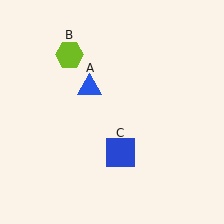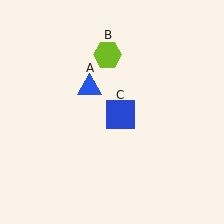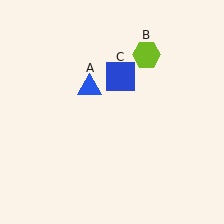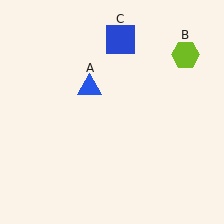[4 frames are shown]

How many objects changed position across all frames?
2 objects changed position: lime hexagon (object B), blue square (object C).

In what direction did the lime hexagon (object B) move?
The lime hexagon (object B) moved right.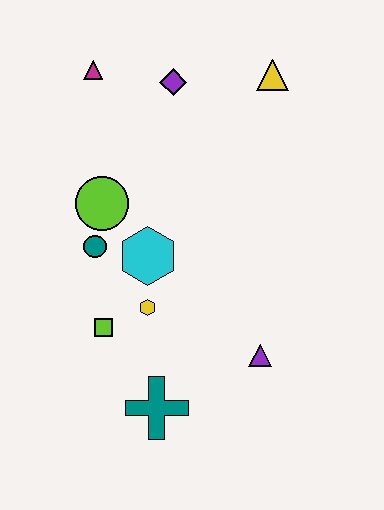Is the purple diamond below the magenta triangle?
Yes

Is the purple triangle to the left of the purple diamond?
No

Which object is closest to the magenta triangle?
The purple diamond is closest to the magenta triangle.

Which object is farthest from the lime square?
The yellow triangle is farthest from the lime square.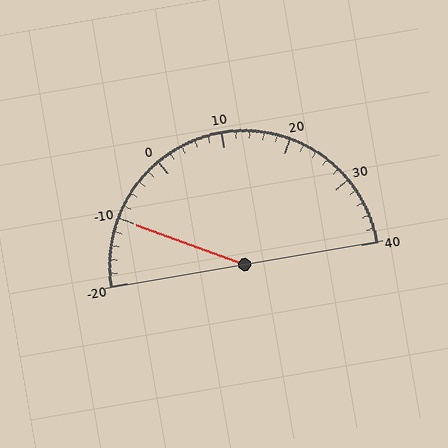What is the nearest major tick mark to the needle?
The nearest major tick mark is -10.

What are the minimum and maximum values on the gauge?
The gauge ranges from -20 to 40.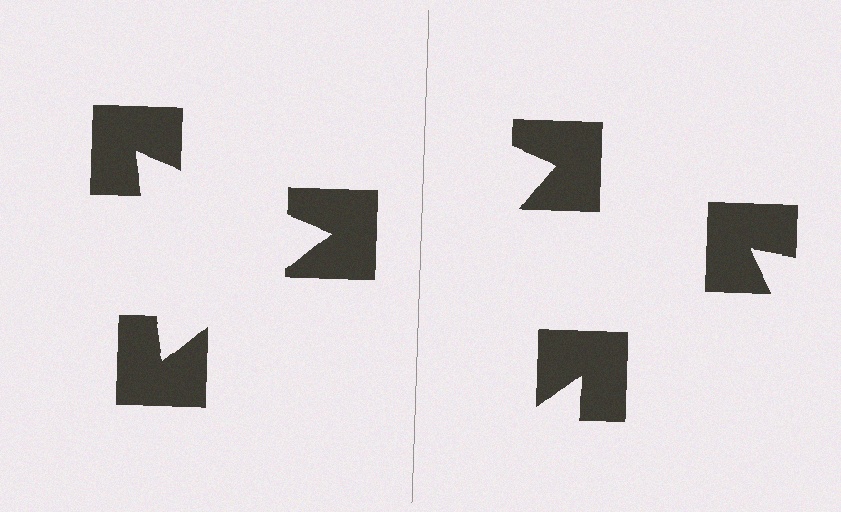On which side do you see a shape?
An illusory triangle appears on the left side. On the right side the wedge cuts are rotated, so no coherent shape forms.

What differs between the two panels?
The notched squares are positioned identically on both sides; only the wedge orientations differ. On the left they align to a triangle; on the right they are misaligned.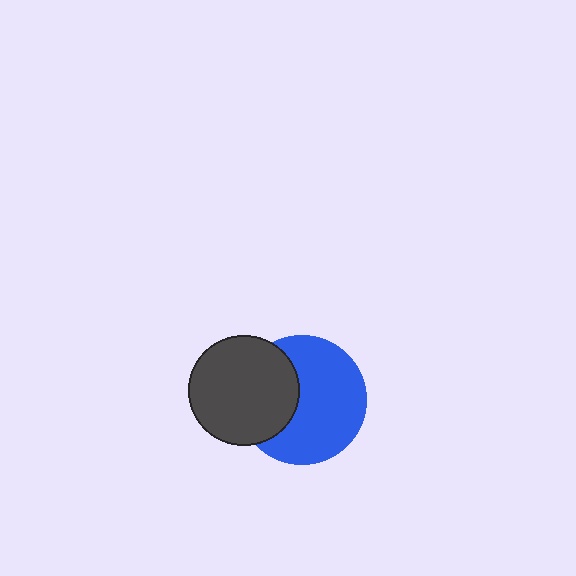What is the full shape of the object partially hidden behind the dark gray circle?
The partially hidden object is a blue circle.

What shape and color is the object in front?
The object in front is a dark gray circle.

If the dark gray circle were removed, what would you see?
You would see the complete blue circle.